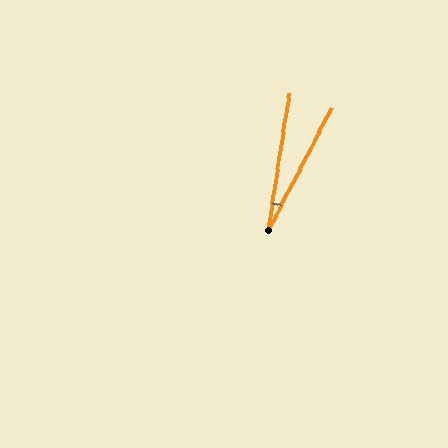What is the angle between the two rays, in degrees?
Approximately 19 degrees.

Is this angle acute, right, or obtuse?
It is acute.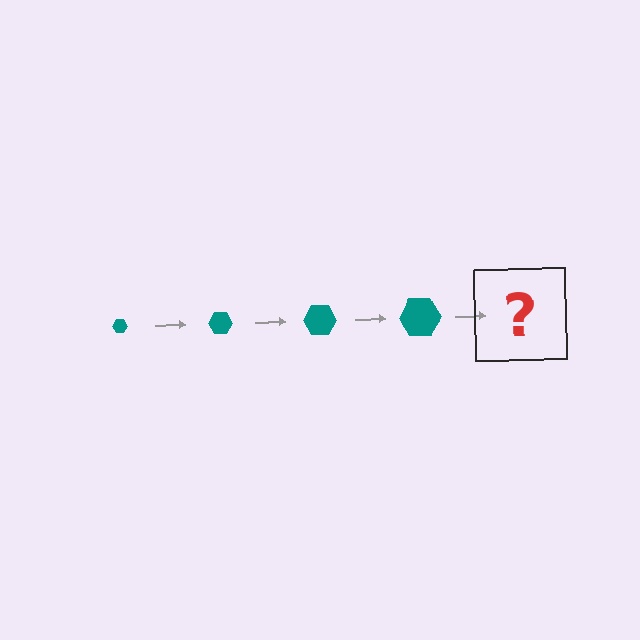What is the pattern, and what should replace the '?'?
The pattern is that the hexagon gets progressively larger each step. The '?' should be a teal hexagon, larger than the previous one.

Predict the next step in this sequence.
The next step is a teal hexagon, larger than the previous one.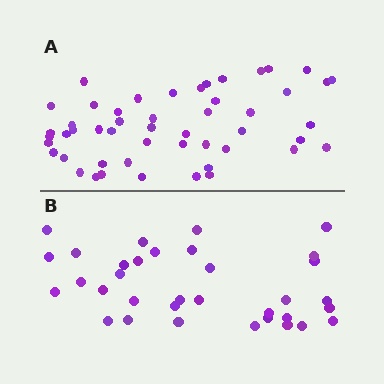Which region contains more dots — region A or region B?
Region A (the top region) has more dots.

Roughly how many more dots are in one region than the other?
Region A has approximately 15 more dots than region B.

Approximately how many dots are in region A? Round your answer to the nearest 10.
About 50 dots.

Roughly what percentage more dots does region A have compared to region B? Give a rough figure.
About 45% more.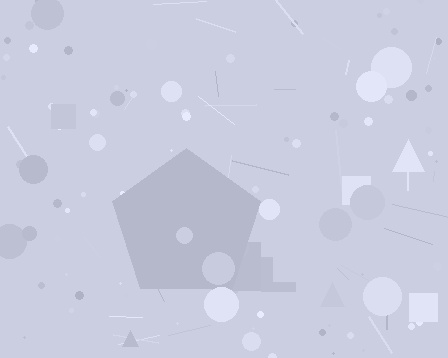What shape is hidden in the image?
A pentagon is hidden in the image.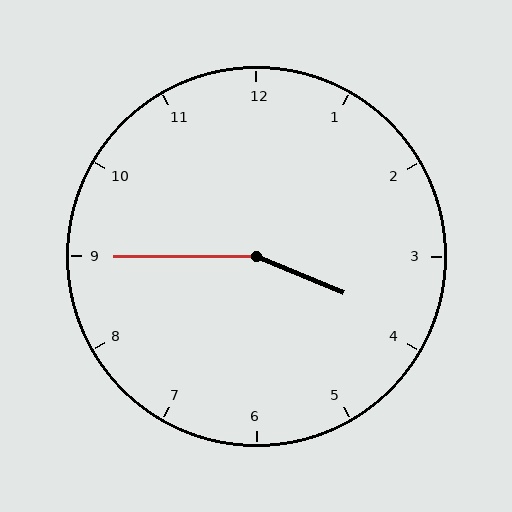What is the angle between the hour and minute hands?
Approximately 158 degrees.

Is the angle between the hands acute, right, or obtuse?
It is obtuse.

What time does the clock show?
3:45.